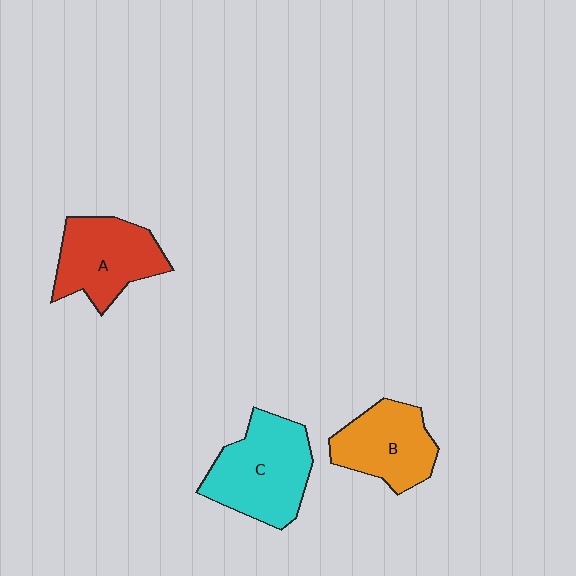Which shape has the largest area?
Shape C (cyan).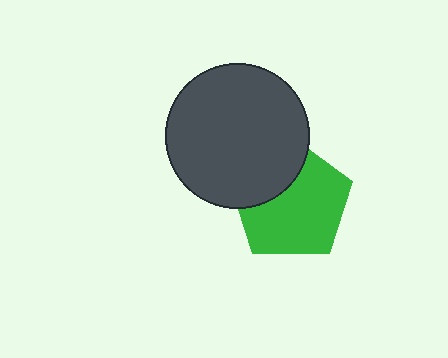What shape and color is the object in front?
The object in front is a dark gray circle.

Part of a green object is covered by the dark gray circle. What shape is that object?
It is a pentagon.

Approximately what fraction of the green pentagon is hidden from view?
Roughly 31% of the green pentagon is hidden behind the dark gray circle.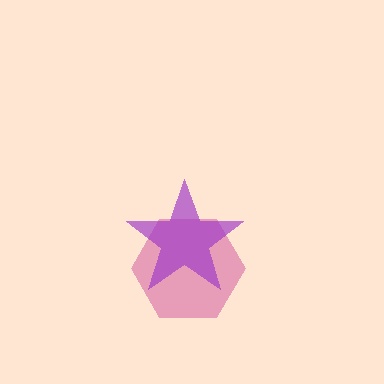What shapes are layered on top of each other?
The layered shapes are: a magenta hexagon, a purple star.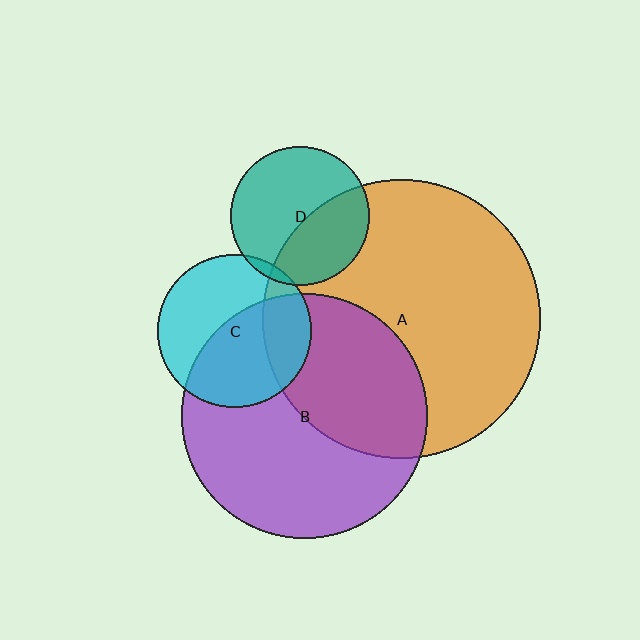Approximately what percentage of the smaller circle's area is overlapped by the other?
Approximately 40%.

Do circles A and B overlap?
Yes.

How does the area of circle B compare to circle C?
Approximately 2.6 times.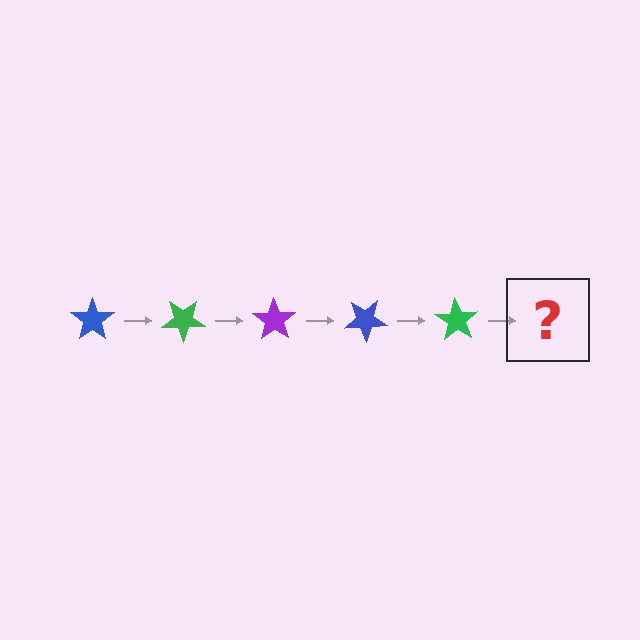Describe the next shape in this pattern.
It should be a purple star, rotated 175 degrees from the start.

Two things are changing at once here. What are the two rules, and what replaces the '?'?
The two rules are that it rotates 35 degrees each step and the color cycles through blue, green, and purple. The '?' should be a purple star, rotated 175 degrees from the start.